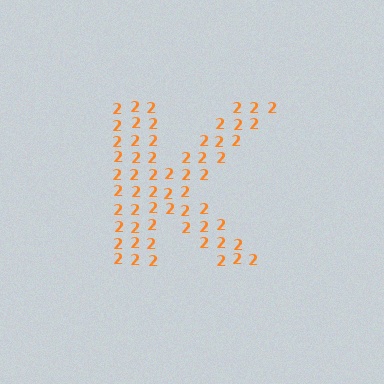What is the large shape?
The large shape is the letter K.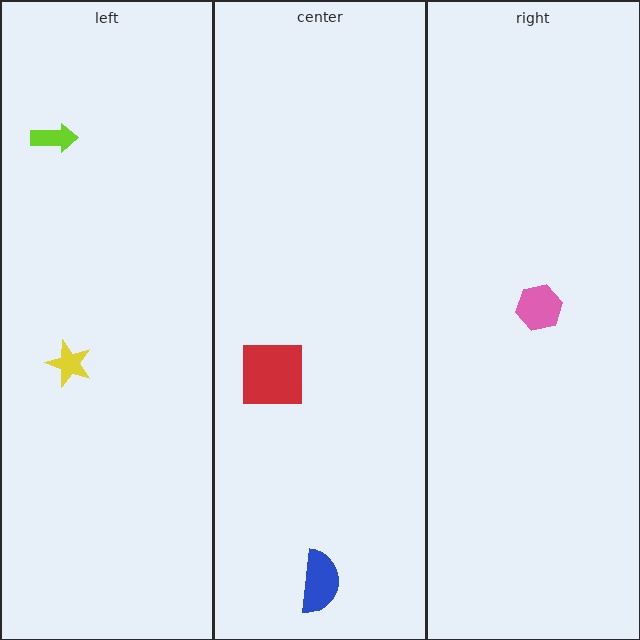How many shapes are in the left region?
2.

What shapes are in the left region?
The lime arrow, the yellow star.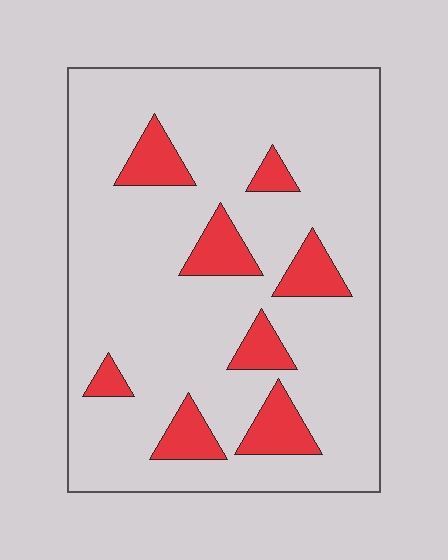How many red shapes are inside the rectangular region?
8.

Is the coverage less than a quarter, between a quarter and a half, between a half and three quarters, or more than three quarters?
Less than a quarter.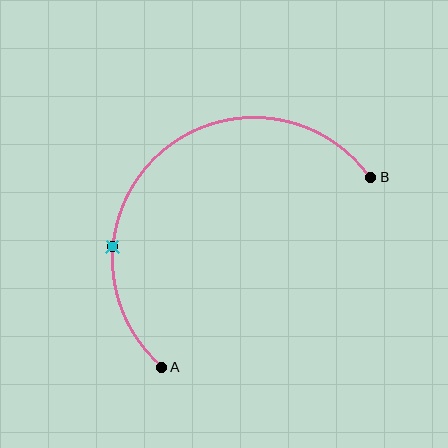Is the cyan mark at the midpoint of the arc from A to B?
No. The cyan mark lies on the arc but is closer to endpoint A. The arc midpoint would be at the point on the curve equidistant along the arc from both A and B.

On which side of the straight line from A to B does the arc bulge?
The arc bulges above and to the left of the straight line connecting A and B.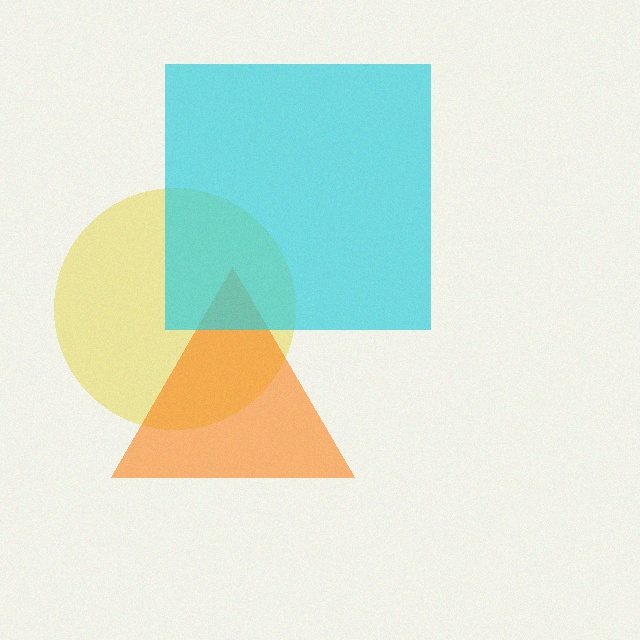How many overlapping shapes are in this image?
There are 3 overlapping shapes in the image.